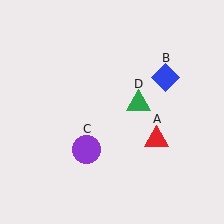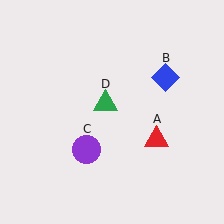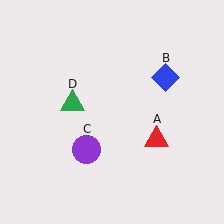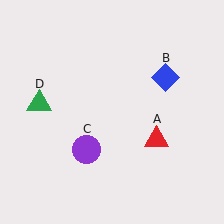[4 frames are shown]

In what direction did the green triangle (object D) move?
The green triangle (object D) moved left.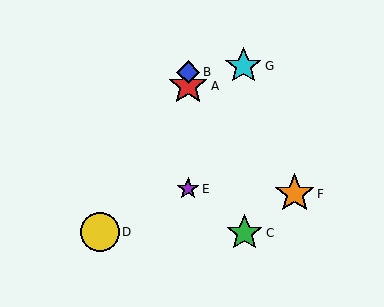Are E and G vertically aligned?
No, E is at x≈188 and G is at x≈243.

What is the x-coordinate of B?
Object B is at x≈188.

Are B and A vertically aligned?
Yes, both are at x≈188.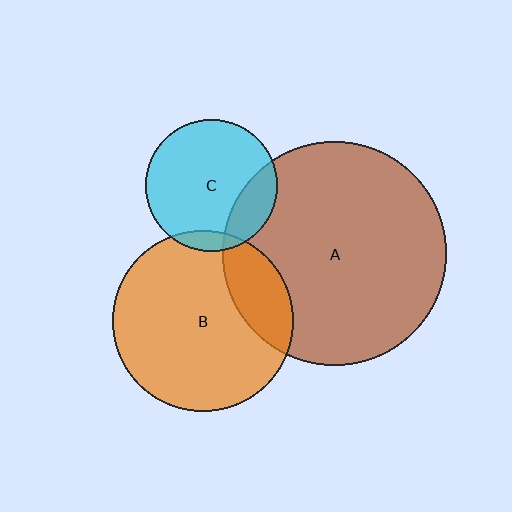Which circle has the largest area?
Circle A (brown).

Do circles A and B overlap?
Yes.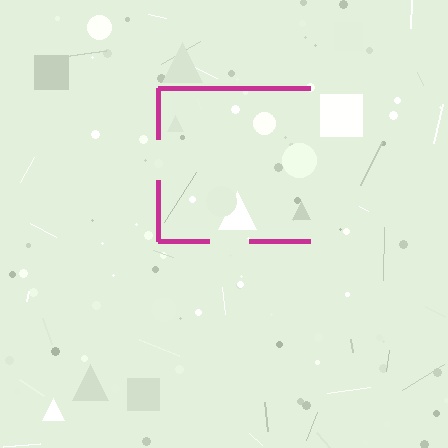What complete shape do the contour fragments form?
The contour fragments form a square.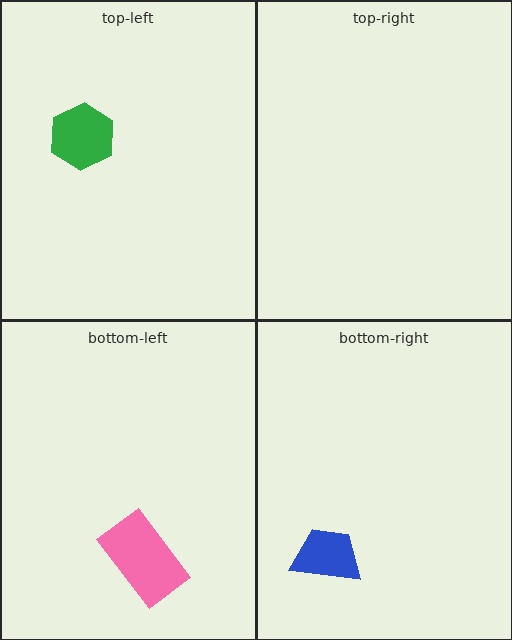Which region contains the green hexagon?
The top-left region.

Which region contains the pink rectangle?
The bottom-left region.